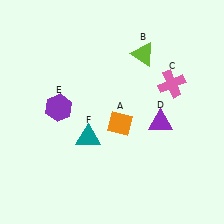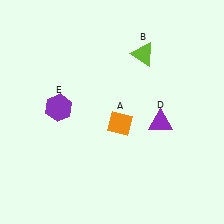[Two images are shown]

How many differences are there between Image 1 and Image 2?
There are 2 differences between the two images.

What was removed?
The pink cross (C), the teal triangle (F) were removed in Image 2.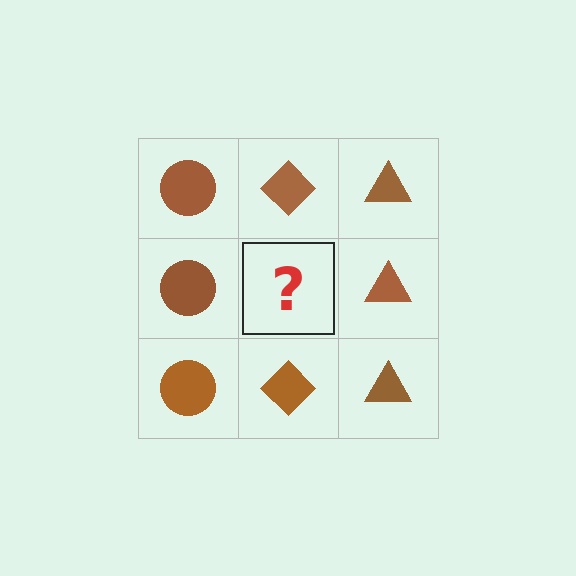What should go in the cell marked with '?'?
The missing cell should contain a brown diamond.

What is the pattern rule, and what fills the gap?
The rule is that each column has a consistent shape. The gap should be filled with a brown diamond.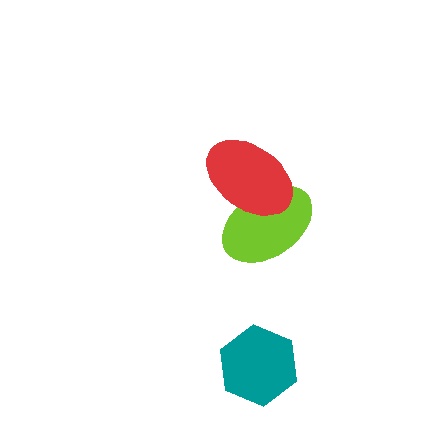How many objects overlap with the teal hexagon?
0 objects overlap with the teal hexagon.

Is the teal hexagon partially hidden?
No, no other shape covers it.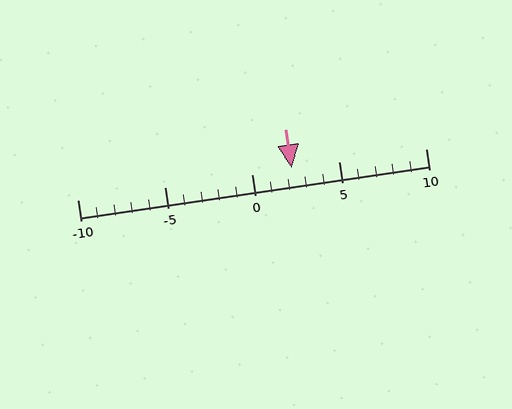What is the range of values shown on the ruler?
The ruler shows values from -10 to 10.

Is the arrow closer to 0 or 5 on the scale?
The arrow is closer to 0.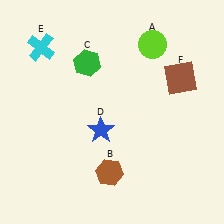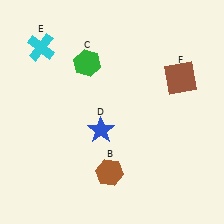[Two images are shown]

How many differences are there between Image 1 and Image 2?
There is 1 difference between the two images.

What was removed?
The lime circle (A) was removed in Image 2.